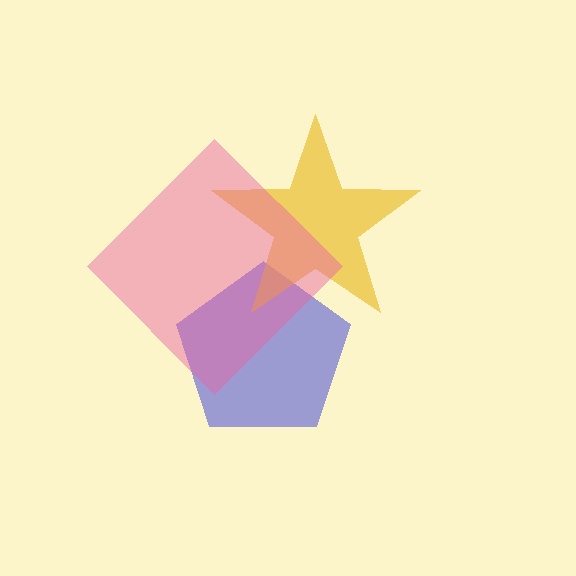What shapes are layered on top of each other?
The layered shapes are: a blue pentagon, a yellow star, a pink diamond.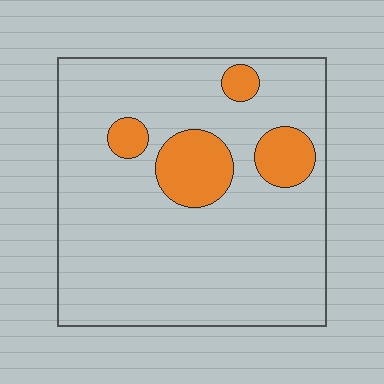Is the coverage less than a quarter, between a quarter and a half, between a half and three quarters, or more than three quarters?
Less than a quarter.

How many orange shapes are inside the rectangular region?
4.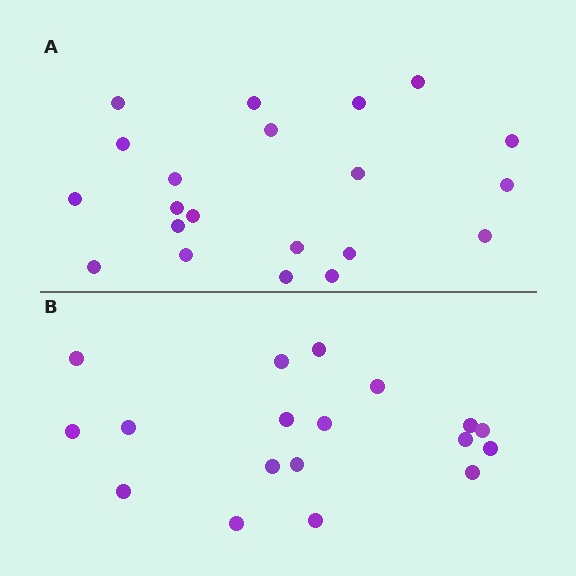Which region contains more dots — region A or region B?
Region A (the top region) has more dots.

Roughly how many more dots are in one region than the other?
Region A has just a few more — roughly 2 or 3 more dots than region B.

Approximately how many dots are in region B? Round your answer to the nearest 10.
About 20 dots. (The exact count is 18, which rounds to 20.)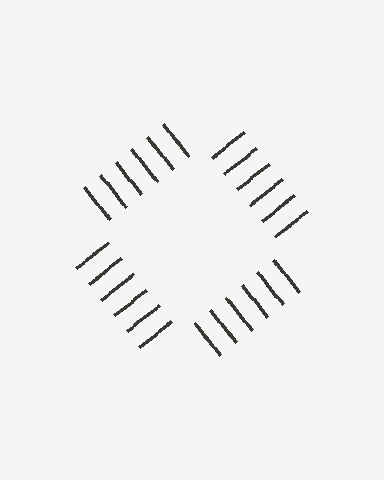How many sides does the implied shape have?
4 sides — the line-ends trace a square.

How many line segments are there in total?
24 — 6 along each of the 4 edges.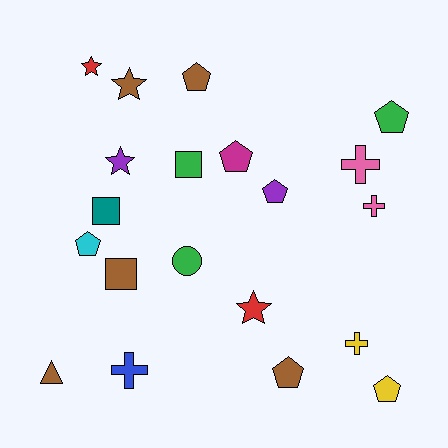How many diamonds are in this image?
There are no diamonds.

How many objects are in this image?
There are 20 objects.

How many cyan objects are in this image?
There is 1 cyan object.